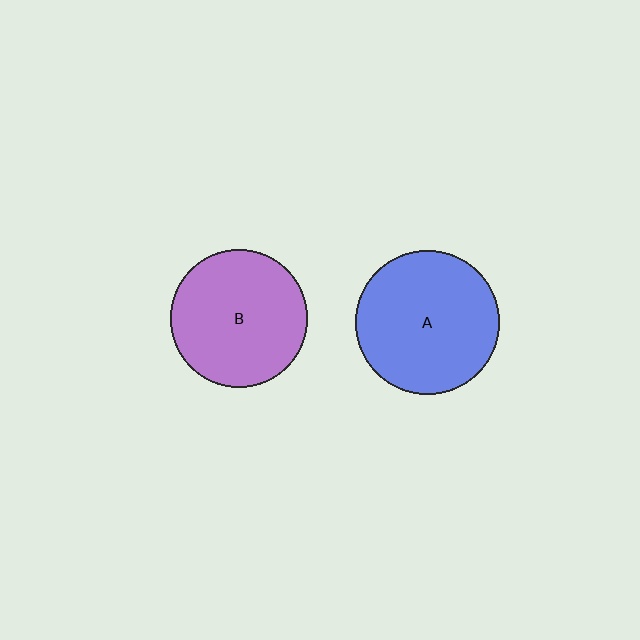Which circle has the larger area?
Circle A (blue).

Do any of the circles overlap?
No, none of the circles overlap.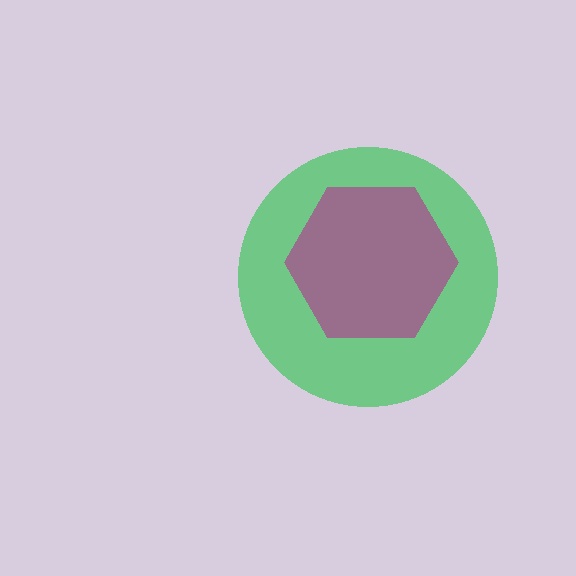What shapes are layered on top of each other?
The layered shapes are: a green circle, a magenta hexagon.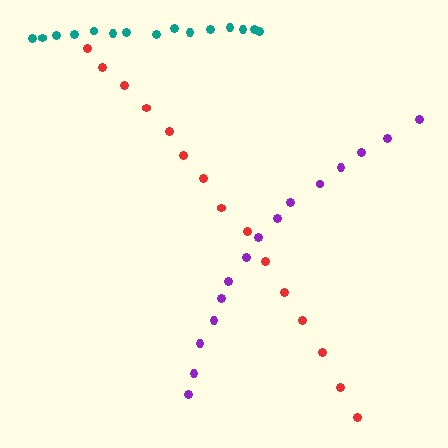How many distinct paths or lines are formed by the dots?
There are 3 distinct paths.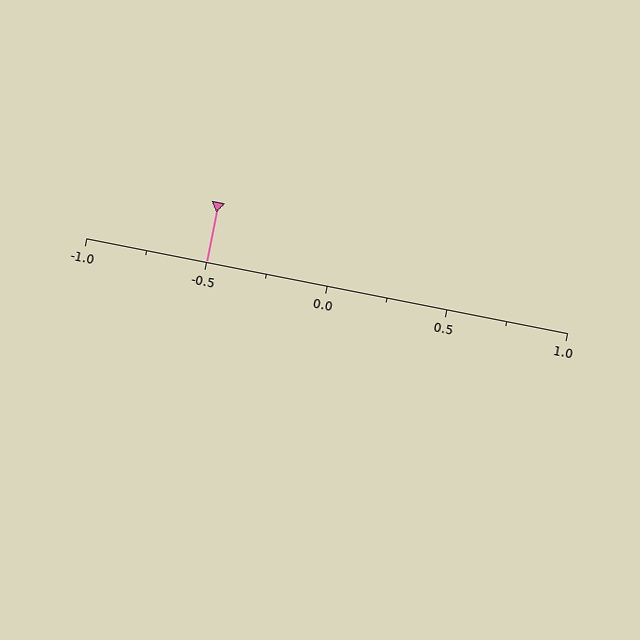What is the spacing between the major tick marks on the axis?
The major ticks are spaced 0.5 apart.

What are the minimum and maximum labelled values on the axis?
The axis runs from -1.0 to 1.0.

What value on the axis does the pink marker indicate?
The marker indicates approximately -0.5.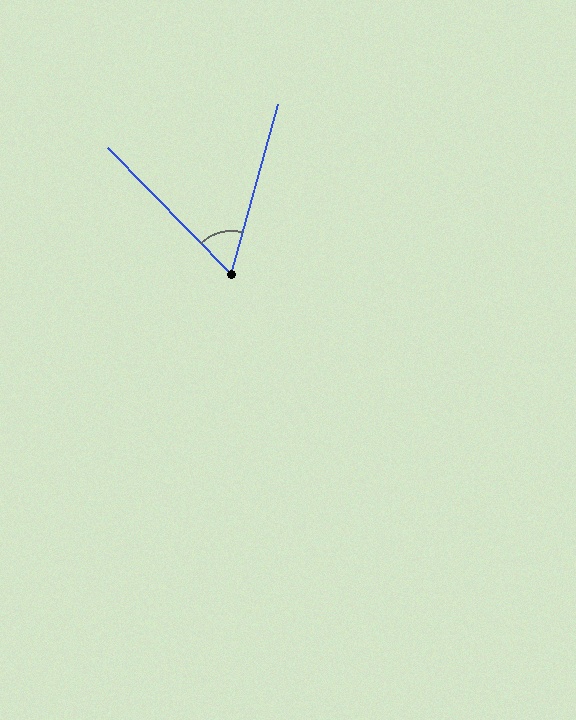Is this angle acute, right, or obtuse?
It is acute.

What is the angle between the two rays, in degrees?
Approximately 60 degrees.